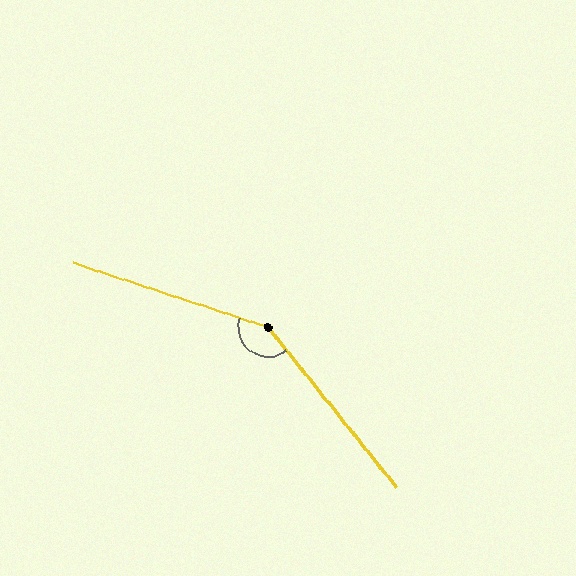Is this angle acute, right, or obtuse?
It is obtuse.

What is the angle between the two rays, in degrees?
Approximately 147 degrees.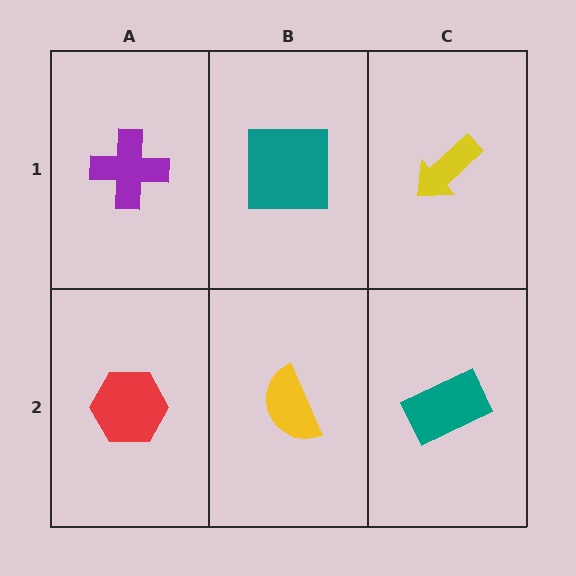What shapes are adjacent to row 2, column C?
A yellow arrow (row 1, column C), a yellow semicircle (row 2, column B).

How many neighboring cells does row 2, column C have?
2.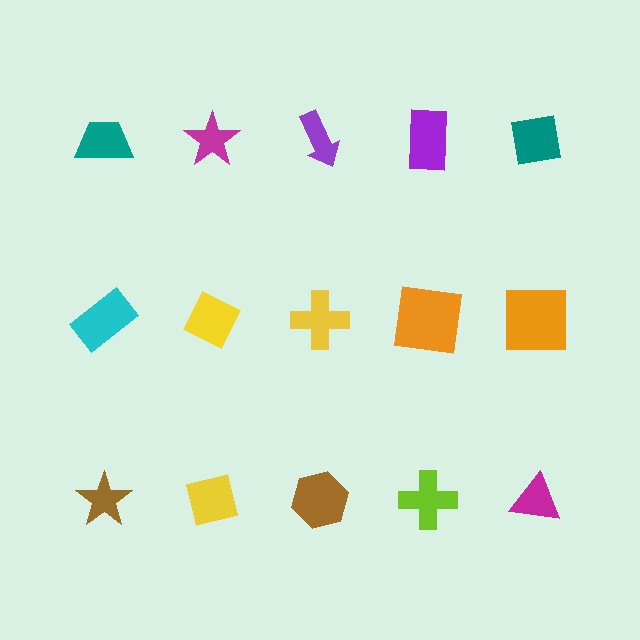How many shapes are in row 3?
5 shapes.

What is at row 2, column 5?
An orange square.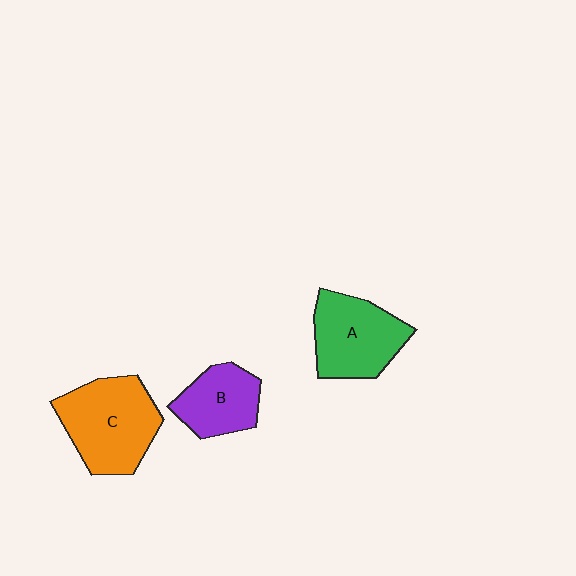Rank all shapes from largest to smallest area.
From largest to smallest: C (orange), A (green), B (purple).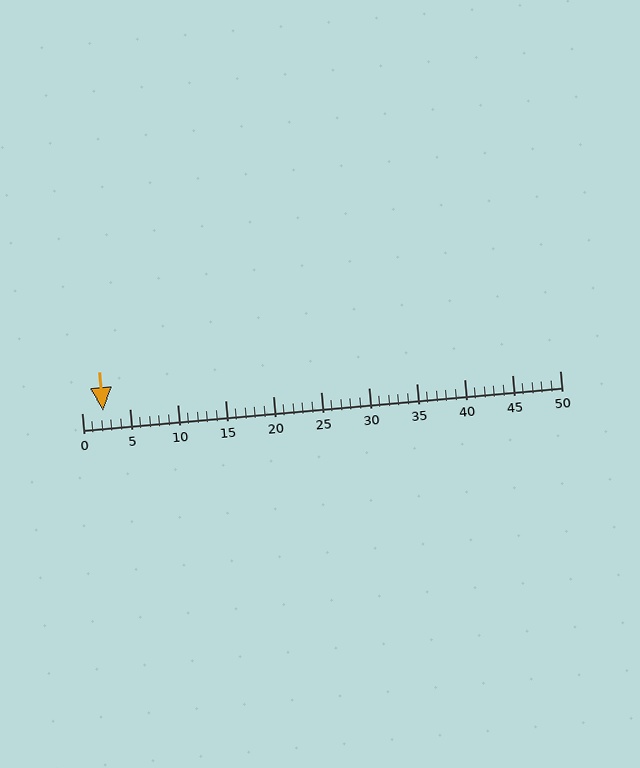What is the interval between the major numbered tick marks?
The major tick marks are spaced 5 units apart.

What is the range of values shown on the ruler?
The ruler shows values from 0 to 50.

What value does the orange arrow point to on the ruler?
The orange arrow points to approximately 2.